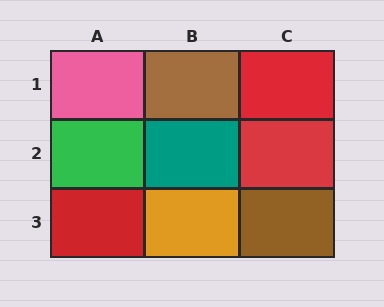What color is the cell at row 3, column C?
Brown.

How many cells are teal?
1 cell is teal.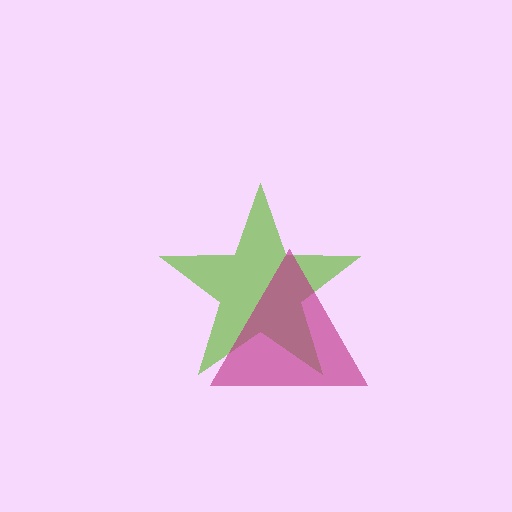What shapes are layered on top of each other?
The layered shapes are: a lime star, a magenta triangle.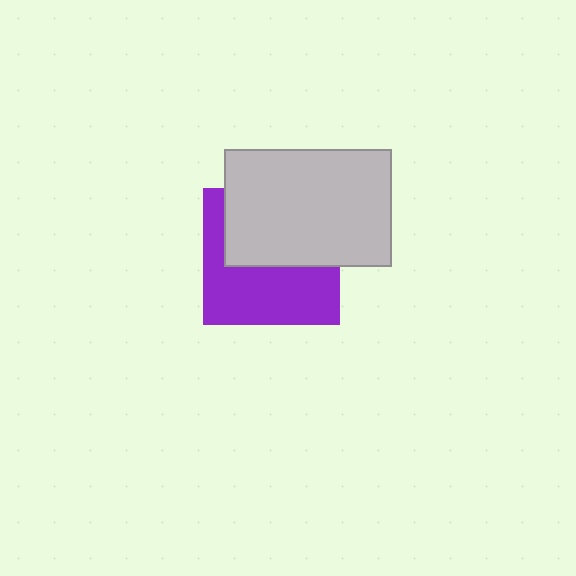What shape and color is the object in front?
The object in front is a light gray rectangle.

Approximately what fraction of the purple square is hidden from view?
Roughly 49% of the purple square is hidden behind the light gray rectangle.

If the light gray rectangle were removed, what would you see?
You would see the complete purple square.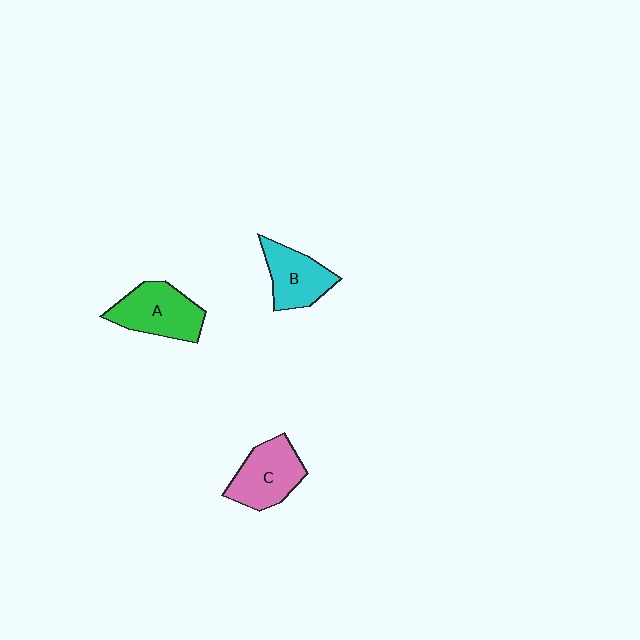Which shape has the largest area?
Shape A (green).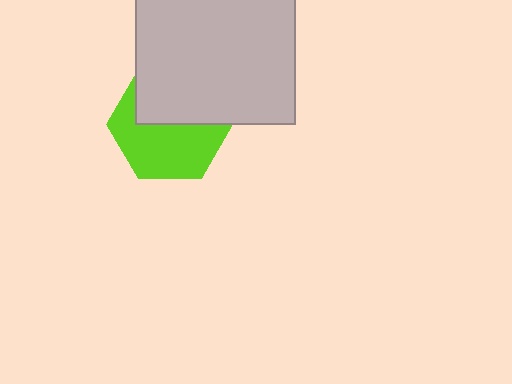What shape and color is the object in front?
The object in front is a light gray square.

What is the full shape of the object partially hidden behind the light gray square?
The partially hidden object is a lime hexagon.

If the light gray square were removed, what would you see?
You would see the complete lime hexagon.